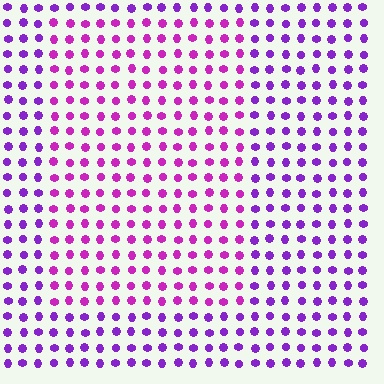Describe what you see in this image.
The image is filled with small purple elements in a uniform arrangement. A rectangle-shaped region is visible where the elements are tinted to a slightly different hue, forming a subtle color boundary.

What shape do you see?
I see a rectangle.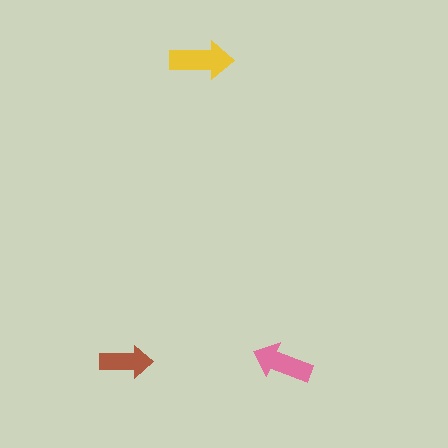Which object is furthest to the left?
The brown arrow is leftmost.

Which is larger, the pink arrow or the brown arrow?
The pink one.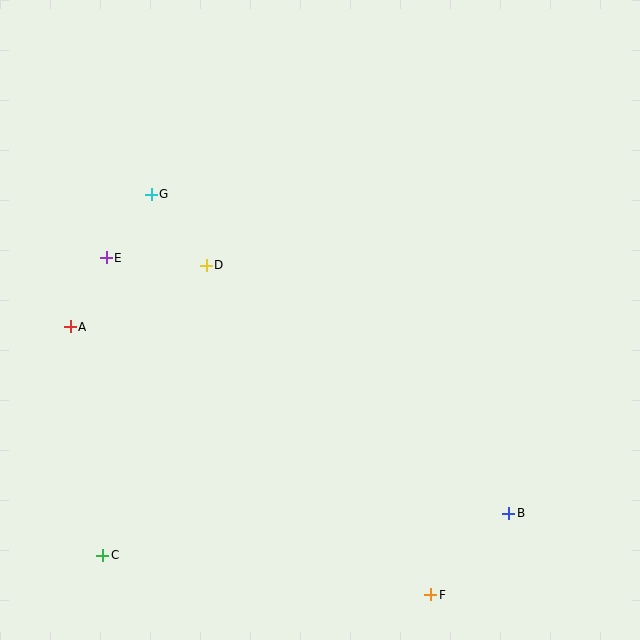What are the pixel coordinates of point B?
Point B is at (509, 513).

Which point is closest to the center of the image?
Point D at (206, 265) is closest to the center.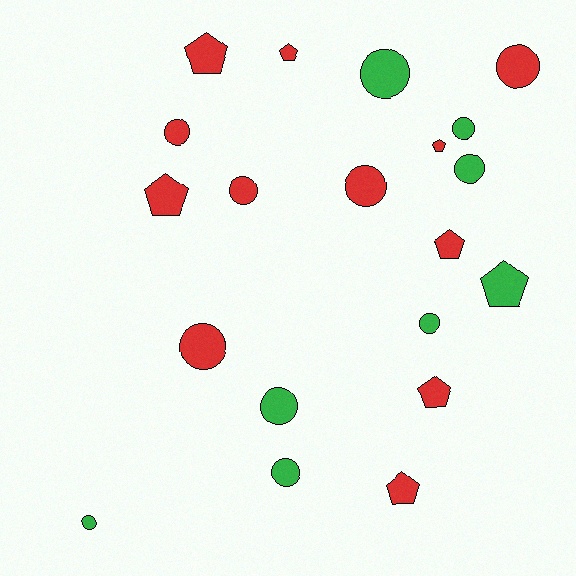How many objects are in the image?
There are 20 objects.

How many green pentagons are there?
There is 1 green pentagon.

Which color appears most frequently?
Red, with 12 objects.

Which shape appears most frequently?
Circle, with 12 objects.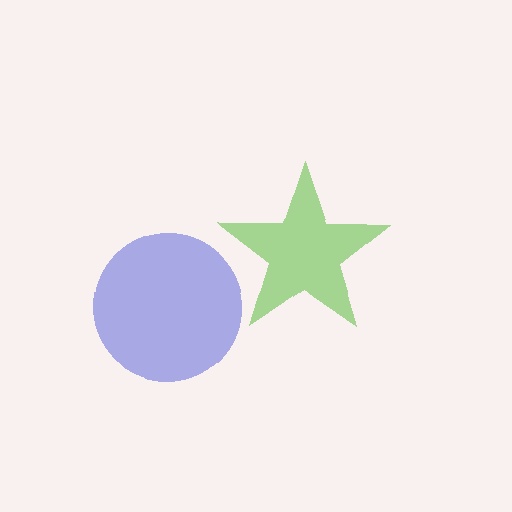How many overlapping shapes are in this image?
There are 2 overlapping shapes in the image.